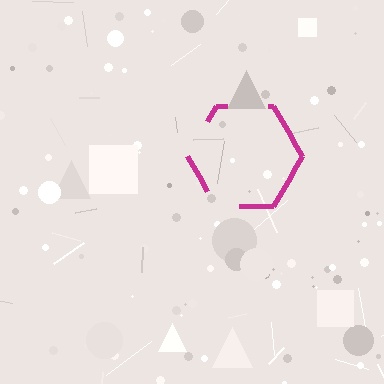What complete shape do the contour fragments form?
The contour fragments form a hexagon.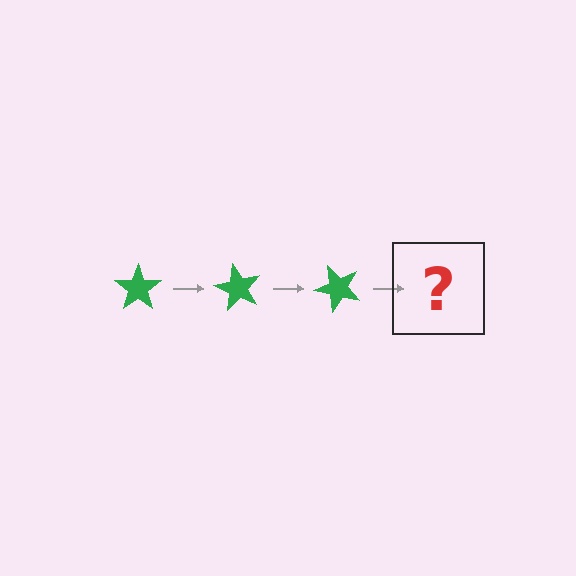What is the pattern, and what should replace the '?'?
The pattern is that the star rotates 60 degrees each step. The '?' should be a green star rotated 180 degrees.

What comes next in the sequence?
The next element should be a green star rotated 180 degrees.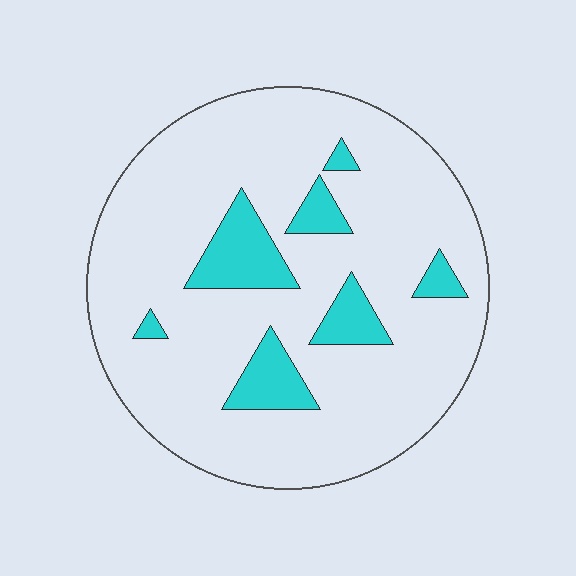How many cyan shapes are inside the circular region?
7.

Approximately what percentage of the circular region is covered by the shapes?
Approximately 15%.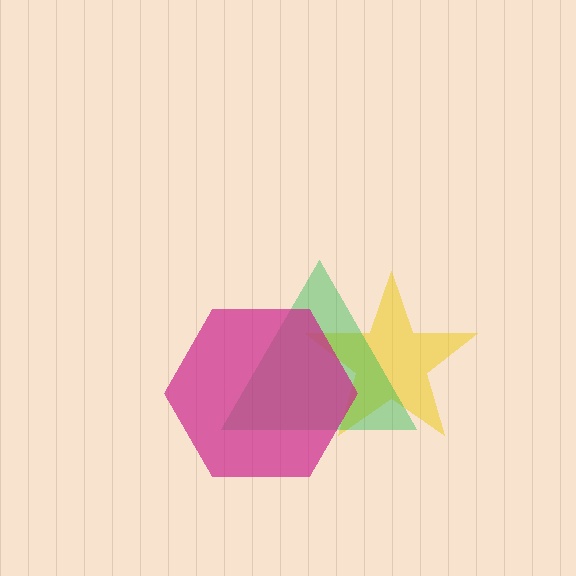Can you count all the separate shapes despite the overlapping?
Yes, there are 3 separate shapes.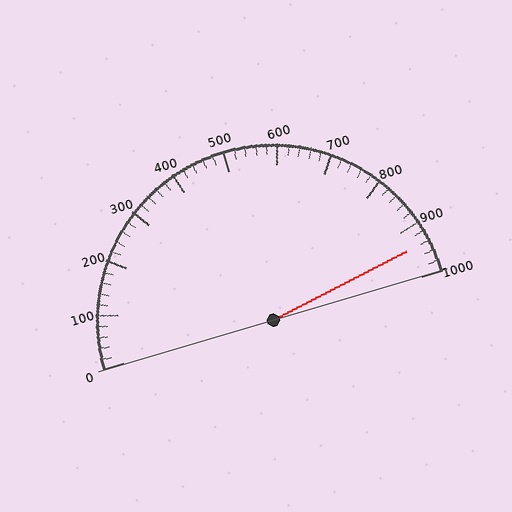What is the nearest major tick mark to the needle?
The nearest major tick mark is 900.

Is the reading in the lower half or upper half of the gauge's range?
The reading is in the upper half of the range (0 to 1000).